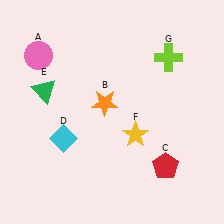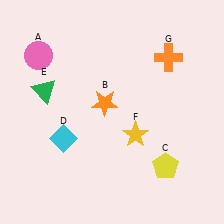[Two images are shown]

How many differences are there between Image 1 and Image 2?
There are 2 differences between the two images.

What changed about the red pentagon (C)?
In Image 1, C is red. In Image 2, it changed to yellow.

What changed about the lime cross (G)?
In Image 1, G is lime. In Image 2, it changed to orange.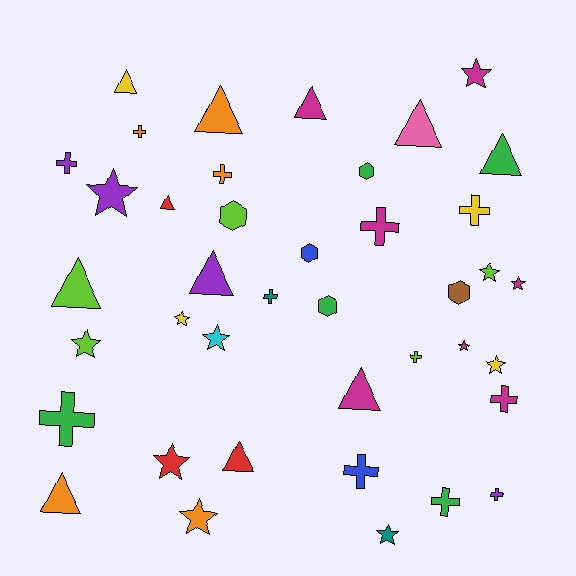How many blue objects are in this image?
There are 2 blue objects.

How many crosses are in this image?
There are 12 crosses.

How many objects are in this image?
There are 40 objects.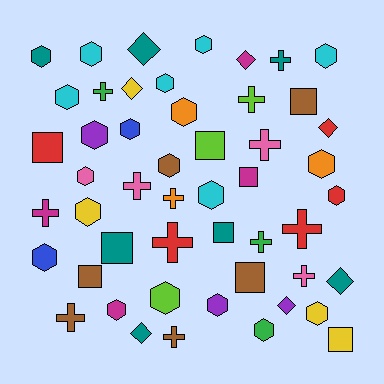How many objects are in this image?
There are 50 objects.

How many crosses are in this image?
There are 13 crosses.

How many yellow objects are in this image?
There are 4 yellow objects.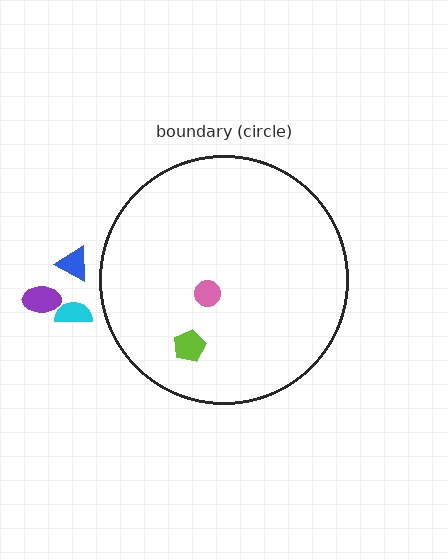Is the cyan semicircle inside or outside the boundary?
Outside.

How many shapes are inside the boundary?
2 inside, 3 outside.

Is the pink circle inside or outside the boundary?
Inside.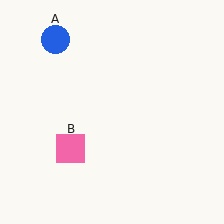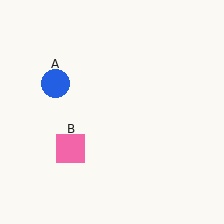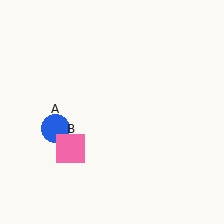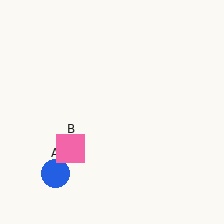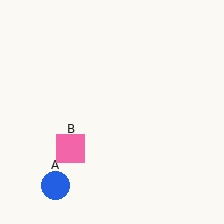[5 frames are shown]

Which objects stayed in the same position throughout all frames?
Pink square (object B) remained stationary.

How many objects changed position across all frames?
1 object changed position: blue circle (object A).